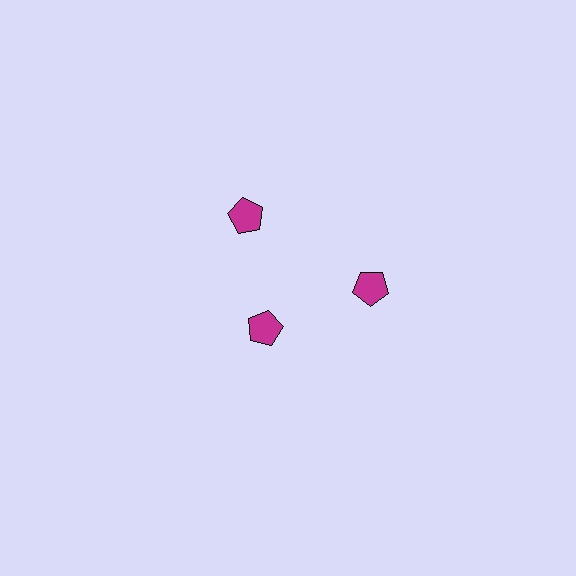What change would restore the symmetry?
The symmetry would be restored by moving it outward, back onto the ring so that all 3 pentagons sit at equal angles and equal distance from the center.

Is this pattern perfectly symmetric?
No. The 3 magenta pentagons are arranged in a ring, but one element near the 7 o'clock position is pulled inward toward the center, breaking the 3-fold rotational symmetry.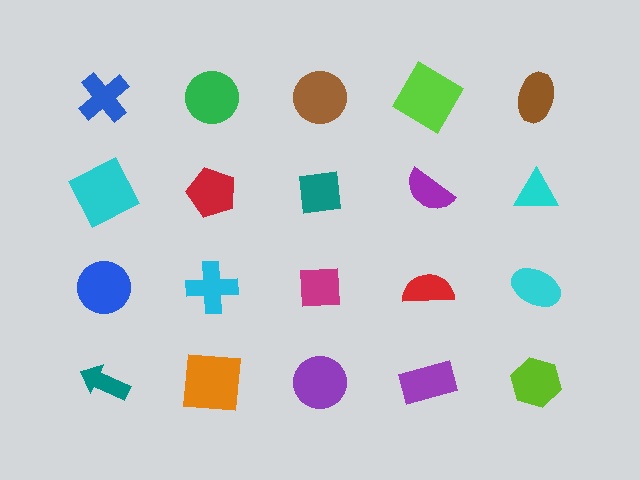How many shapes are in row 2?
5 shapes.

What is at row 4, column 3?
A purple circle.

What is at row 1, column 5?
A brown ellipse.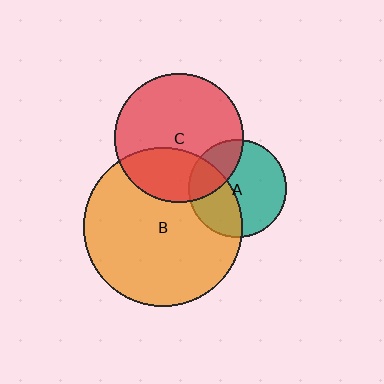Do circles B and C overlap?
Yes.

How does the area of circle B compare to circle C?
Approximately 1.5 times.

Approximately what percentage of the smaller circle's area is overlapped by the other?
Approximately 30%.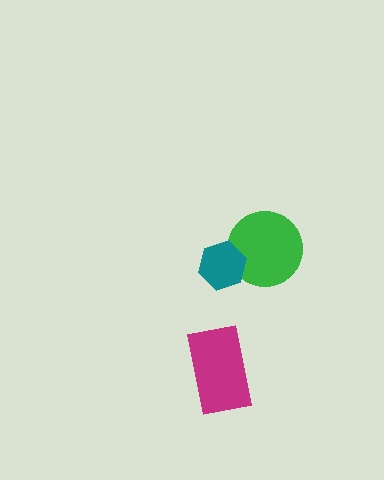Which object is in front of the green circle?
The teal hexagon is in front of the green circle.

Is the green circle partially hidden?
Yes, it is partially covered by another shape.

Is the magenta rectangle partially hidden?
No, no other shape covers it.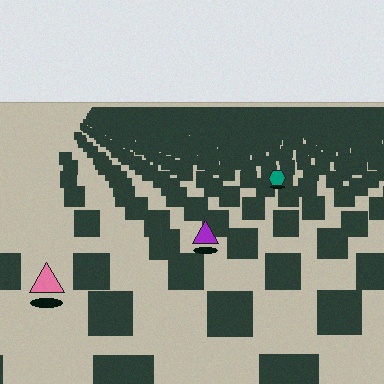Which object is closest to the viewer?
The pink triangle is closest. The texture marks near it are larger and more spread out.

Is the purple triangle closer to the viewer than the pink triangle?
No. The pink triangle is closer — you can tell from the texture gradient: the ground texture is coarser near it.